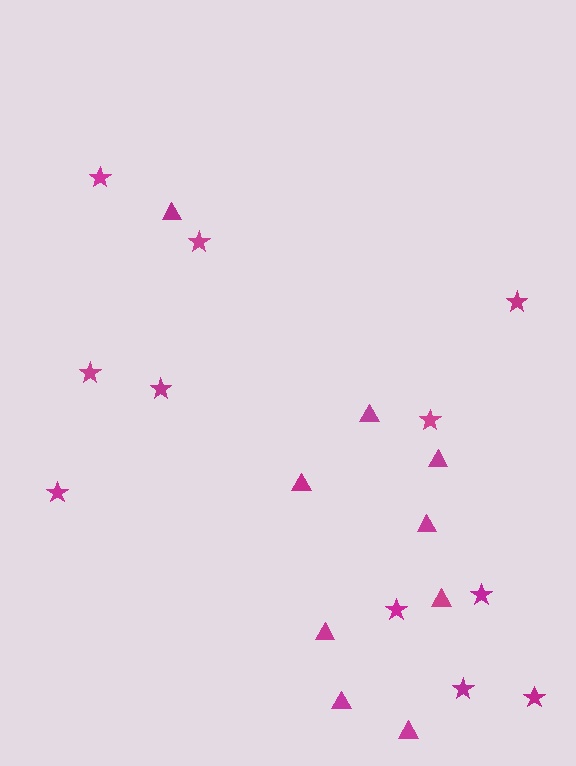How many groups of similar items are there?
There are 2 groups: one group of stars (11) and one group of triangles (9).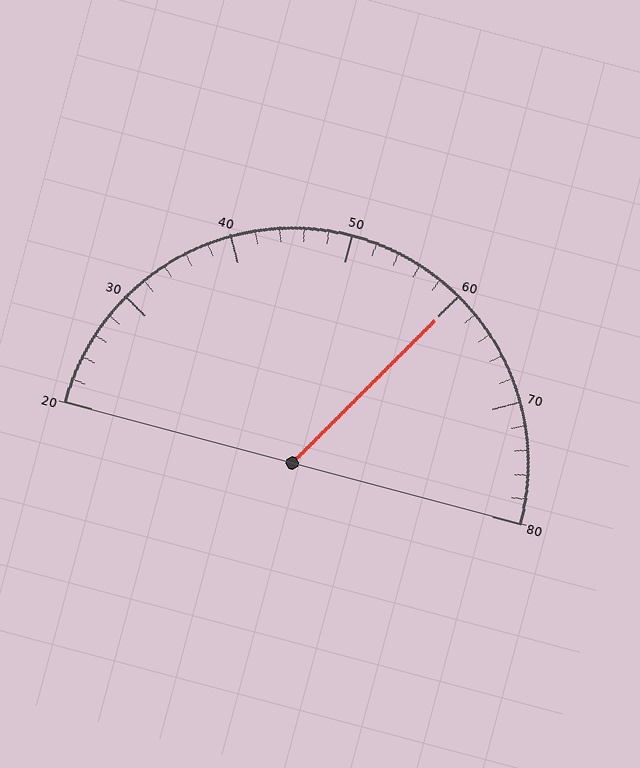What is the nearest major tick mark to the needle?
The nearest major tick mark is 60.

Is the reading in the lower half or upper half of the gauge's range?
The reading is in the upper half of the range (20 to 80).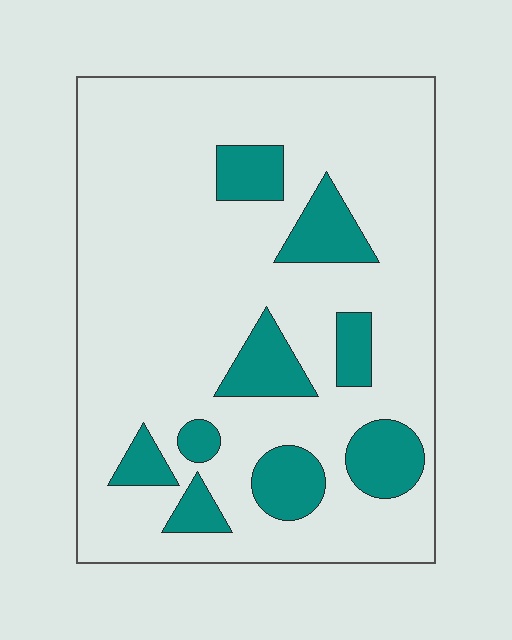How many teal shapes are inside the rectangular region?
9.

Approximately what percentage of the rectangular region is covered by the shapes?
Approximately 20%.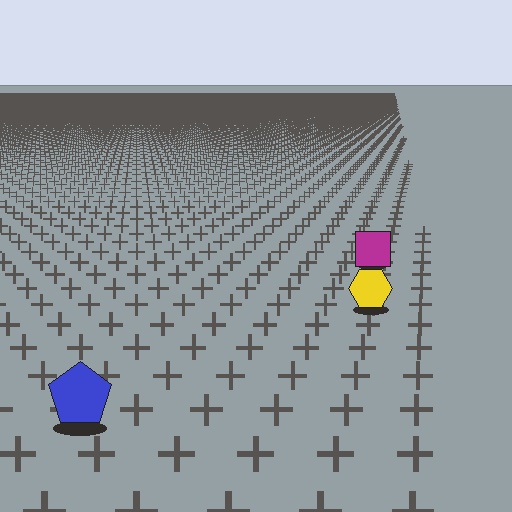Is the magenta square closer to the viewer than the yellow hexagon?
No. The yellow hexagon is closer — you can tell from the texture gradient: the ground texture is coarser near it.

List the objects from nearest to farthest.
From nearest to farthest: the blue pentagon, the yellow hexagon, the magenta square.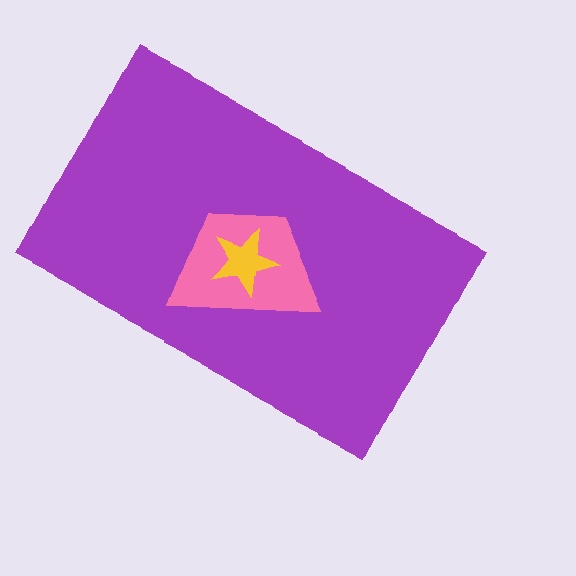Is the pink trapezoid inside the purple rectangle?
Yes.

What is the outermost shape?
The purple rectangle.